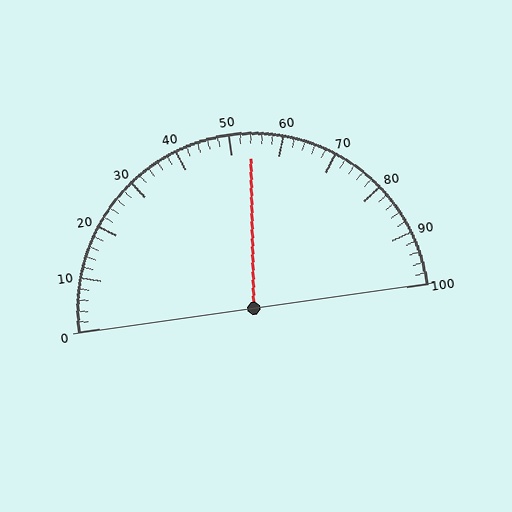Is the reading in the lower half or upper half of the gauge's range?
The reading is in the upper half of the range (0 to 100).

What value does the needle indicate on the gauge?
The needle indicates approximately 54.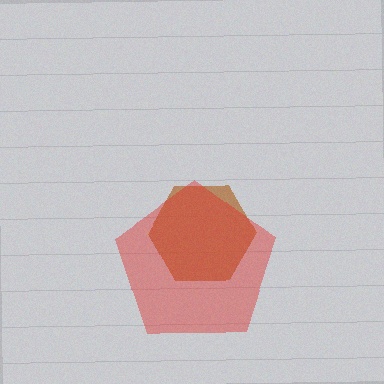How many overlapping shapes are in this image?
There are 2 overlapping shapes in the image.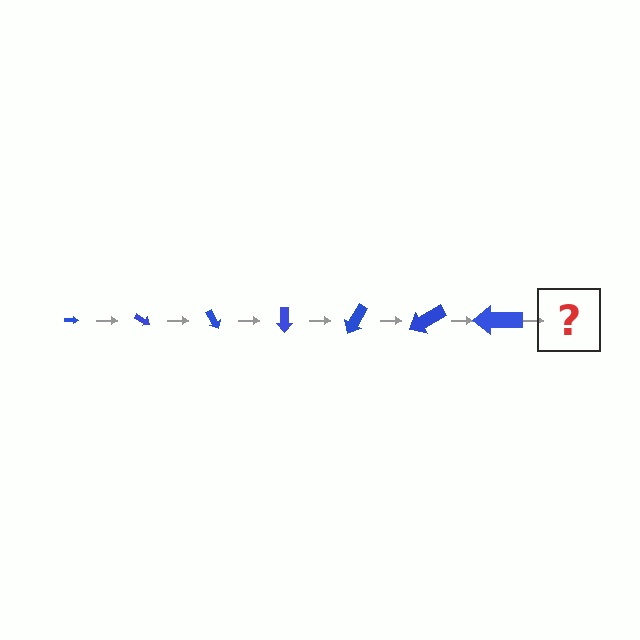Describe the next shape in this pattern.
It should be an arrow, larger than the previous one and rotated 210 degrees from the start.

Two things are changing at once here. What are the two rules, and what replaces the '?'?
The two rules are that the arrow grows larger each step and it rotates 30 degrees each step. The '?' should be an arrow, larger than the previous one and rotated 210 degrees from the start.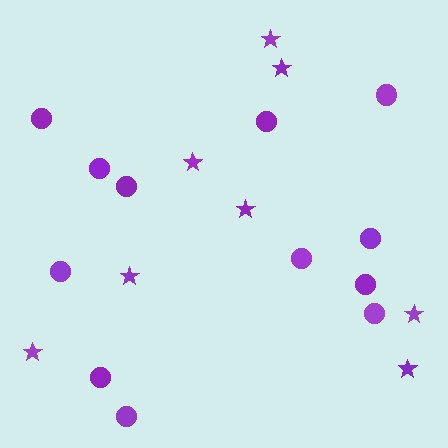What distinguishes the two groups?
There are 2 groups: one group of circles (12) and one group of stars (8).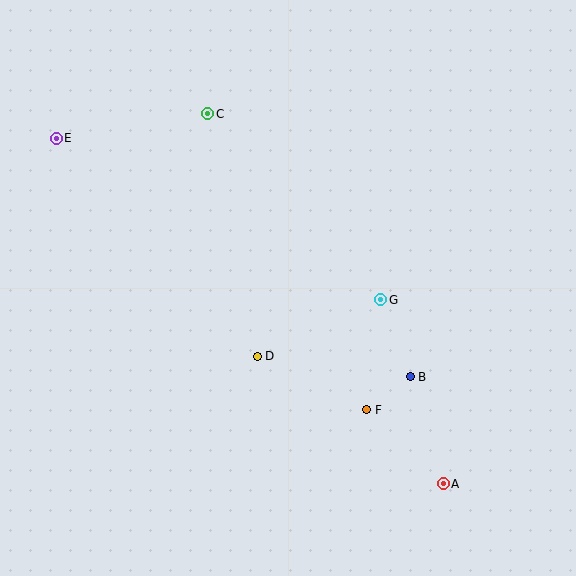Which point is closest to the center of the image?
Point D at (257, 356) is closest to the center.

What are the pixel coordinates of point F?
Point F is at (367, 410).